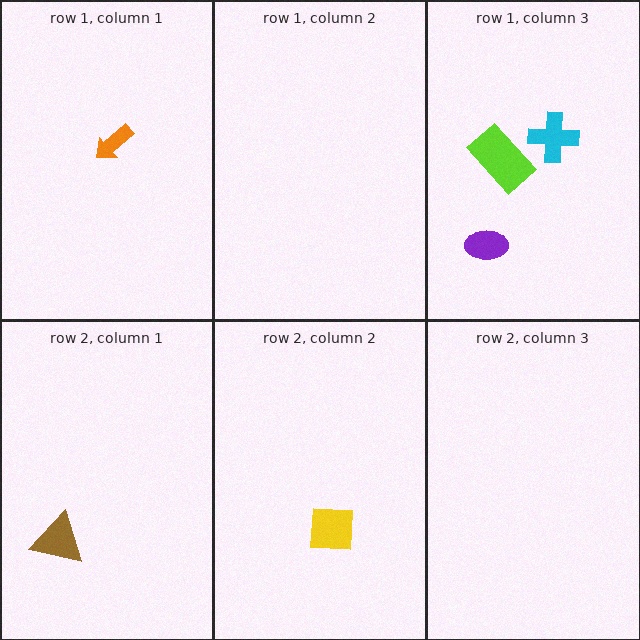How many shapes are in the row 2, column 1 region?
1.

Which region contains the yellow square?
The row 2, column 2 region.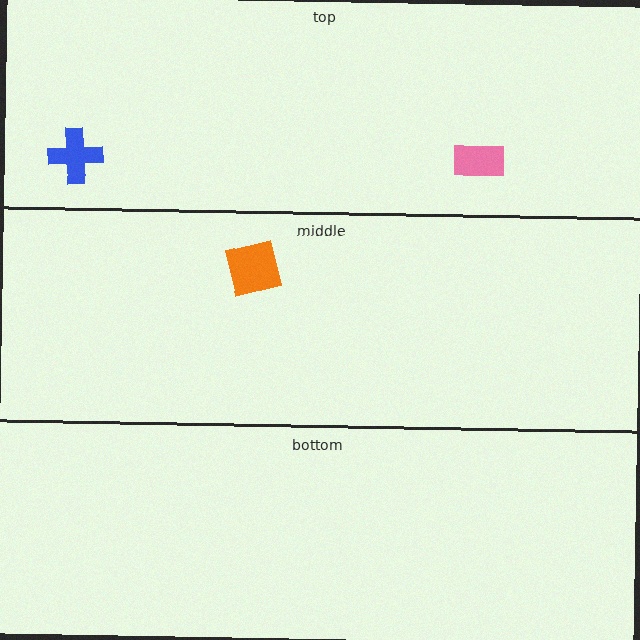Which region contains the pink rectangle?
The top region.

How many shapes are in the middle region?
1.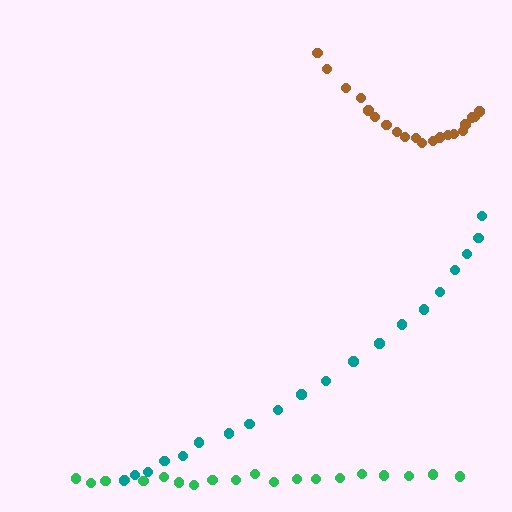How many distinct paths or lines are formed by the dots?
There are 3 distinct paths.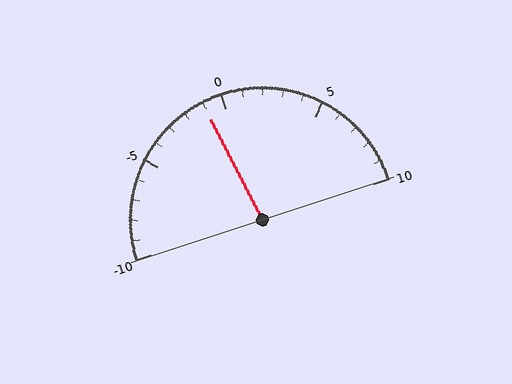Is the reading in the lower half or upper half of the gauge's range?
The reading is in the lower half of the range (-10 to 10).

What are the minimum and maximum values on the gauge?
The gauge ranges from -10 to 10.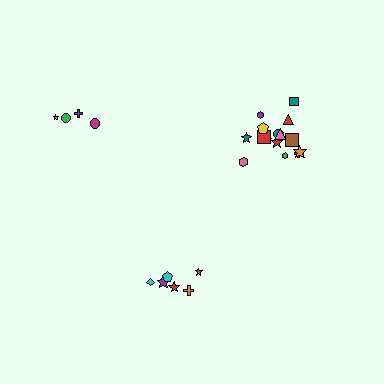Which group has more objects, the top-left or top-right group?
The top-right group.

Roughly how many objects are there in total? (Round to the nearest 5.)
Roughly 25 objects in total.